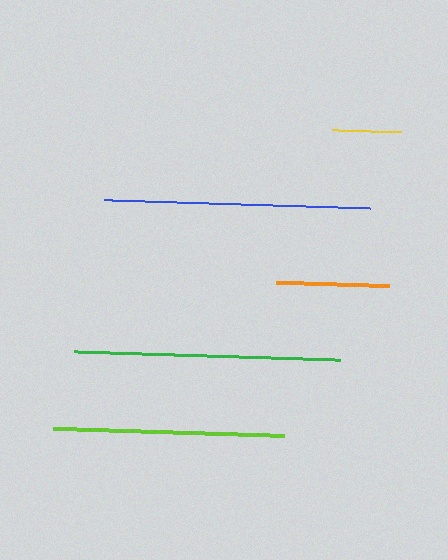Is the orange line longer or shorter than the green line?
The green line is longer than the orange line.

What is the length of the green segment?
The green segment is approximately 265 pixels long.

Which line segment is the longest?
The blue line is the longest at approximately 266 pixels.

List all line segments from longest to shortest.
From longest to shortest: blue, green, lime, orange, yellow.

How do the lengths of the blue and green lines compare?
The blue and green lines are approximately the same length.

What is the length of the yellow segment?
The yellow segment is approximately 69 pixels long.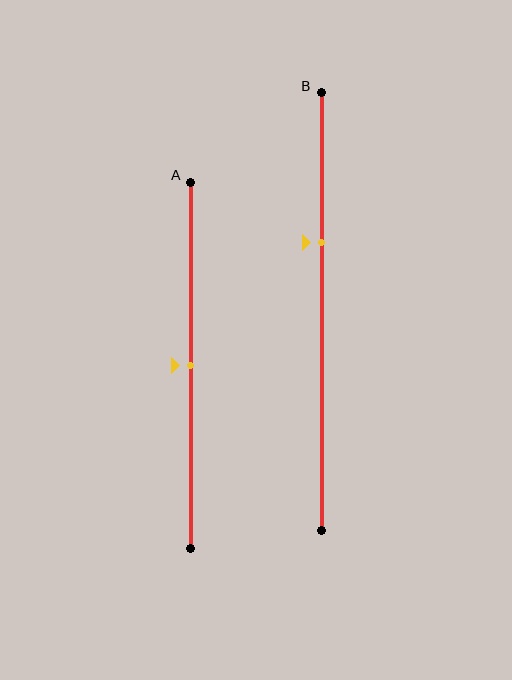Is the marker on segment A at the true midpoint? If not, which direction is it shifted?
Yes, the marker on segment A is at the true midpoint.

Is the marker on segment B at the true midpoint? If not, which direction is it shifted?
No, the marker on segment B is shifted upward by about 16% of the segment length.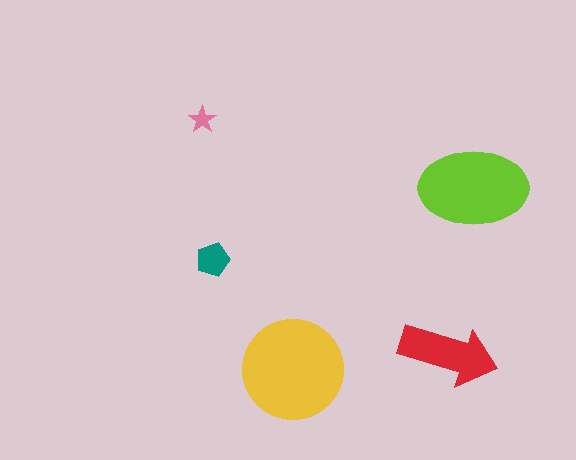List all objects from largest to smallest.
The yellow circle, the lime ellipse, the red arrow, the teal pentagon, the pink star.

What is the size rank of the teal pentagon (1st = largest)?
4th.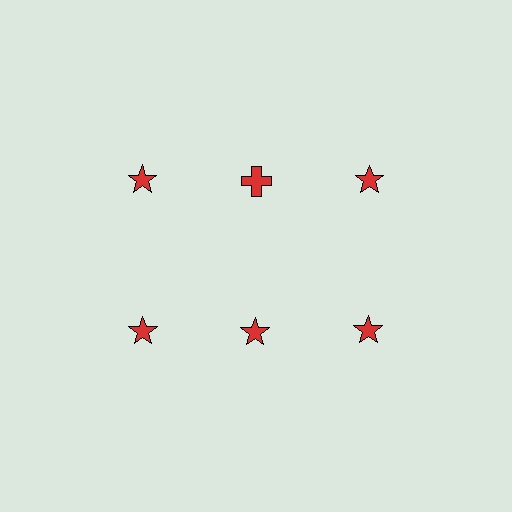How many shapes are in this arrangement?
There are 6 shapes arranged in a grid pattern.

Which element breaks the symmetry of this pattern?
The red cross in the top row, second from left column breaks the symmetry. All other shapes are red stars.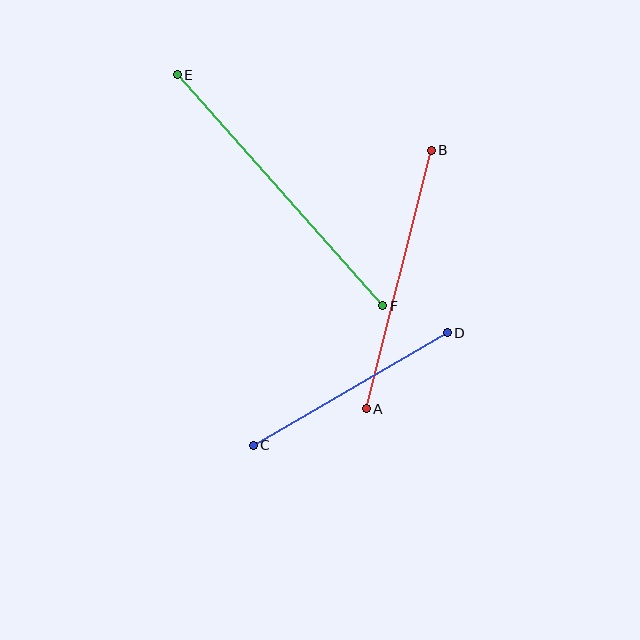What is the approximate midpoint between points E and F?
The midpoint is at approximately (280, 190) pixels.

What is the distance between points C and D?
The distance is approximately 224 pixels.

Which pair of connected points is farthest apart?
Points E and F are farthest apart.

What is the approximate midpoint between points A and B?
The midpoint is at approximately (399, 279) pixels.